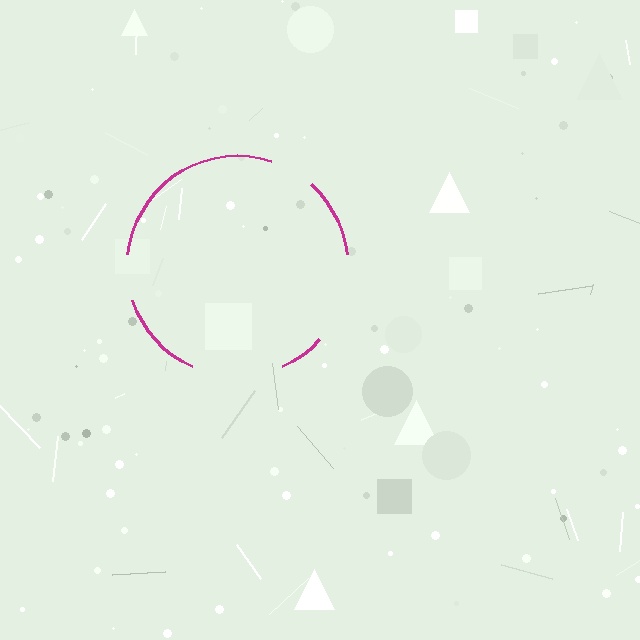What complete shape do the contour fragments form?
The contour fragments form a circle.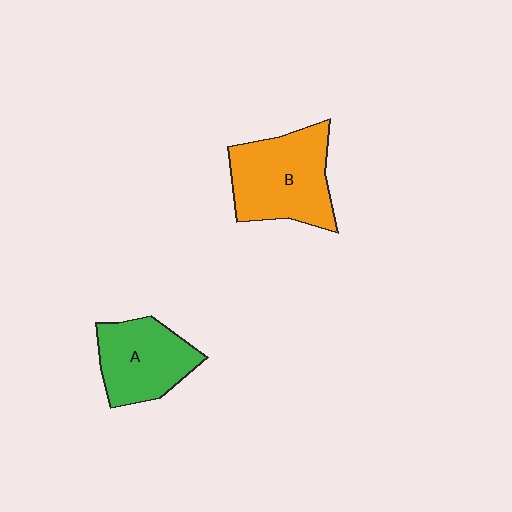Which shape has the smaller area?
Shape A (green).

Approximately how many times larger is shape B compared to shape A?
Approximately 1.3 times.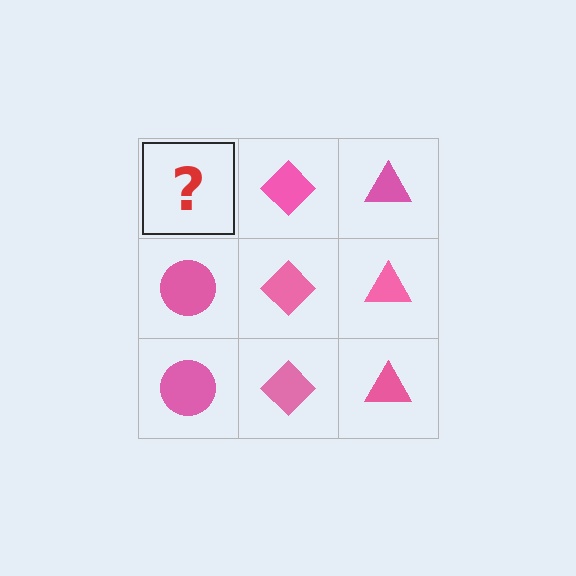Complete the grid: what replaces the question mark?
The question mark should be replaced with a pink circle.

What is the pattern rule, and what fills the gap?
The rule is that each column has a consistent shape. The gap should be filled with a pink circle.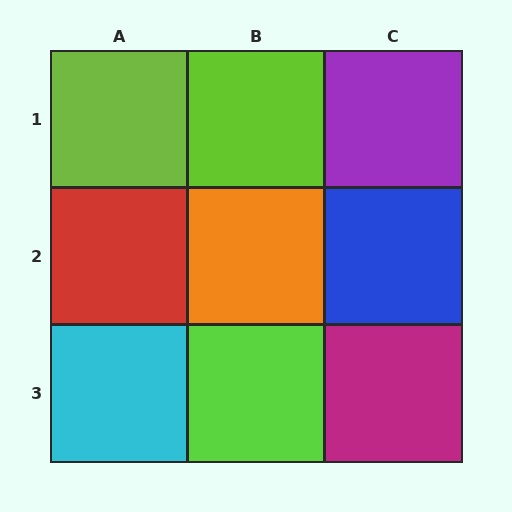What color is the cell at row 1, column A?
Lime.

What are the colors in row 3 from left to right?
Cyan, lime, magenta.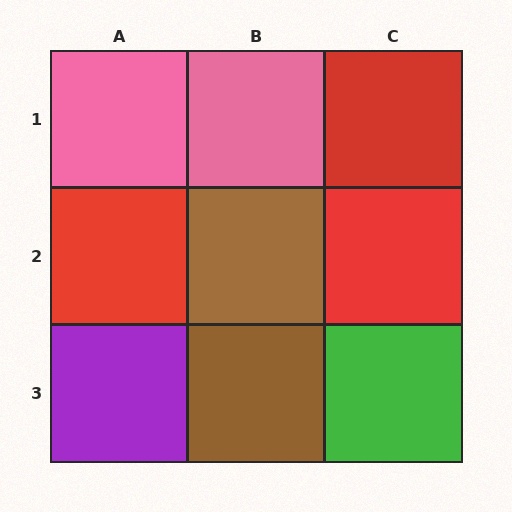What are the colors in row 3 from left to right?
Purple, brown, green.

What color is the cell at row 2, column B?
Brown.